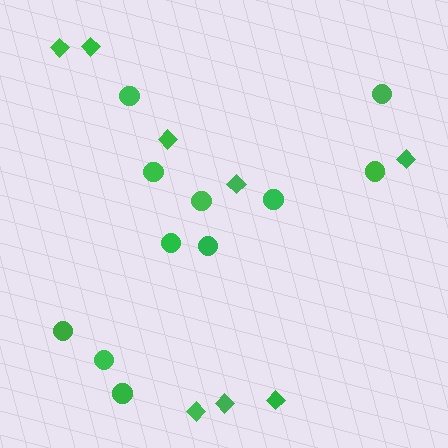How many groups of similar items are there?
There are 2 groups: one group of circles (11) and one group of diamonds (8).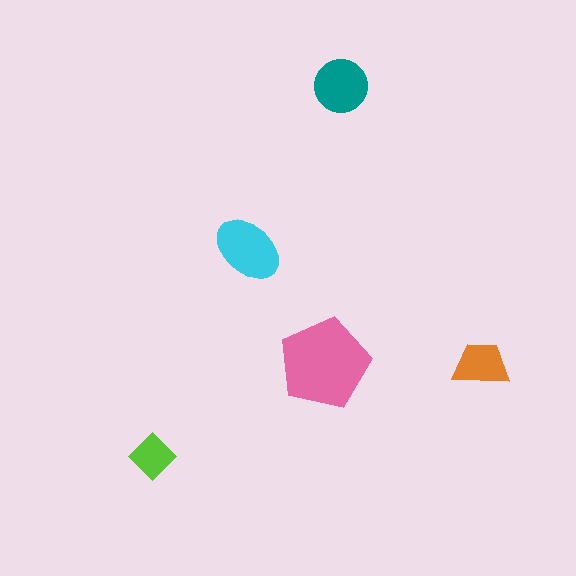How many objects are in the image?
There are 5 objects in the image.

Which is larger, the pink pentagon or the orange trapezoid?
The pink pentagon.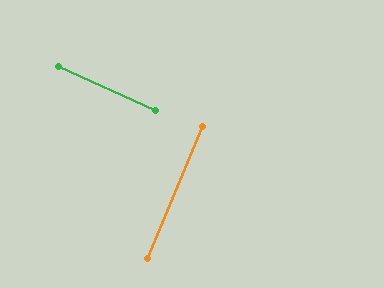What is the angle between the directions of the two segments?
Approximately 89 degrees.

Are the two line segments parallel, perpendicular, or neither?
Perpendicular — they meet at approximately 89°.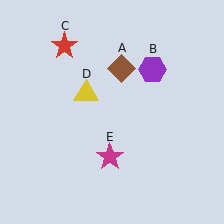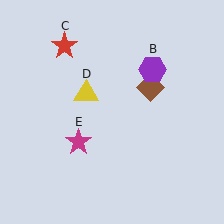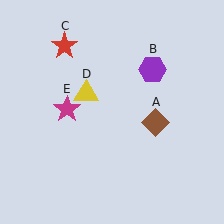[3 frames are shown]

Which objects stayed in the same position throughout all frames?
Purple hexagon (object B) and red star (object C) and yellow triangle (object D) remained stationary.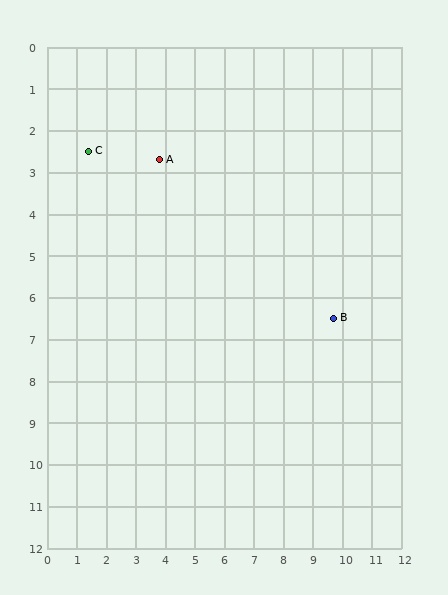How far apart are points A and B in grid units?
Points A and B are about 7.0 grid units apart.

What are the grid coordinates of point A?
Point A is at approximately (3.8, 2.7).